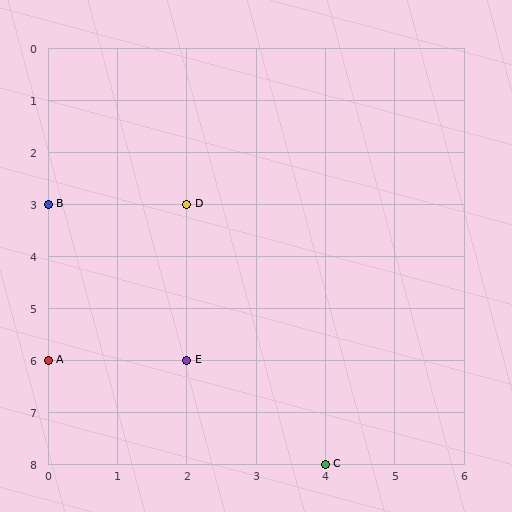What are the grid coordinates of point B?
Point B is at grid coordinates (0, 3).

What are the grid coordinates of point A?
Point A is at grid coordinates (0, 6).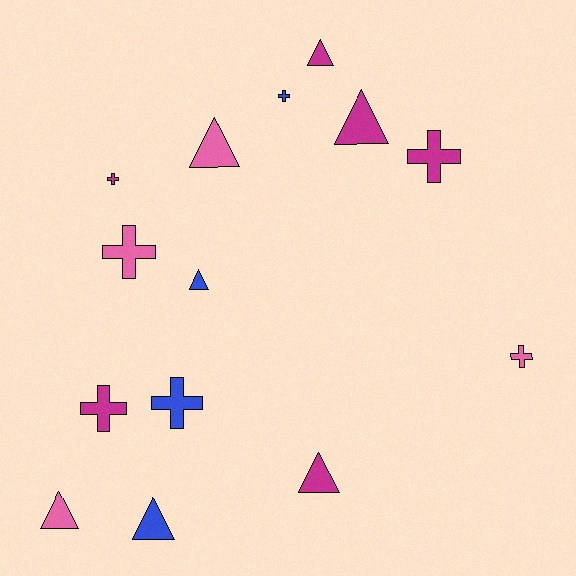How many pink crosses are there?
There are 2 pink crosses.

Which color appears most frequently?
Magenta, with 6 objects.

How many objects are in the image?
There are 14 objects.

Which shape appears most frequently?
Triangle, with 7 objects.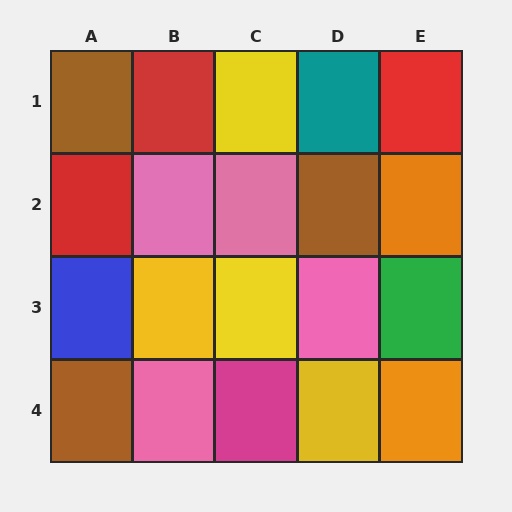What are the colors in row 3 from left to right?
Blue, yellow, yellow, pink, green.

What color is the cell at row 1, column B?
Red.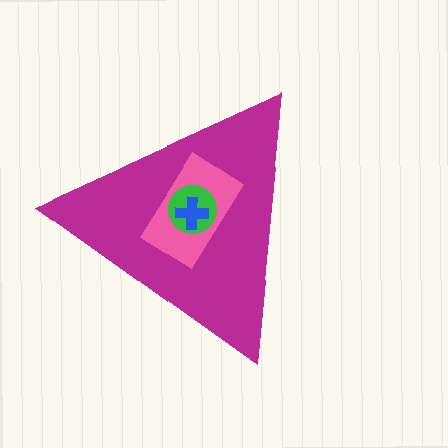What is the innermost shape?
The blue cross.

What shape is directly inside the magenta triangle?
The pink rectangle.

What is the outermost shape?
The magenta triangle.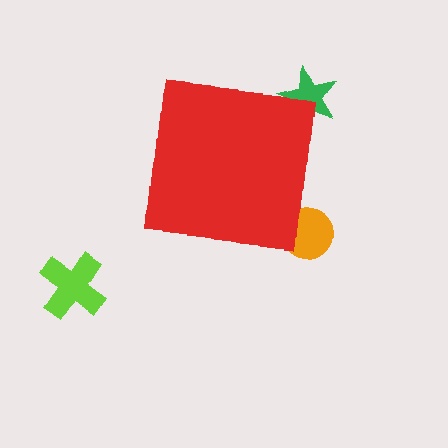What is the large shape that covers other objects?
A red square.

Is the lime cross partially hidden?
No, the lime cross is fully visible.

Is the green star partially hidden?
Yes, the green star is partially hidden behind the red square.